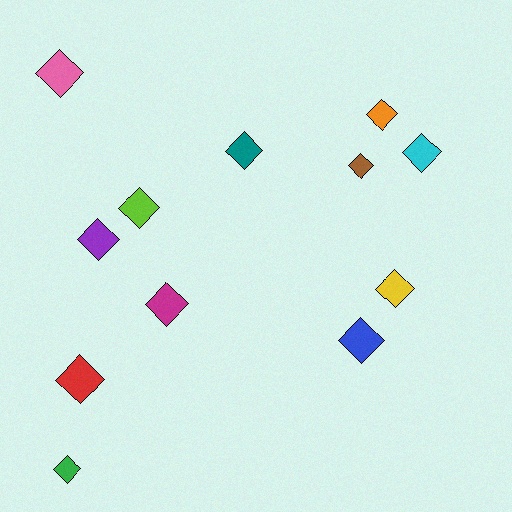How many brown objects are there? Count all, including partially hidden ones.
There is 1 brown object.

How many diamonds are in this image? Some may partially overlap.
There are 12 diamonds.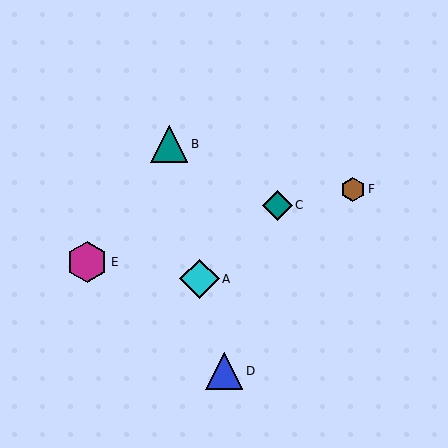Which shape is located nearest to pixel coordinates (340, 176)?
The brown hexagon (labeled F) at (353, 189) is nearest to that location.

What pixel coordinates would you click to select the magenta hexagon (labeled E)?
Click at (87, 262) to select the magenta hexagon E.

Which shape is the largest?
The magenta hexagon (labeled E) is the largest.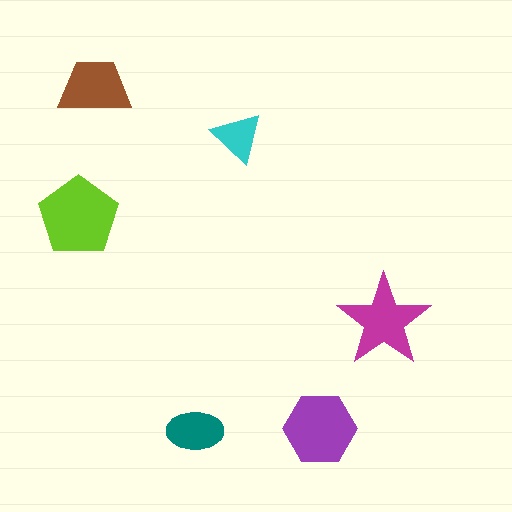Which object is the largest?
The lime pentagon.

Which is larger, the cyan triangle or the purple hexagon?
The purple hexagon.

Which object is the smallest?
The cyan triangle.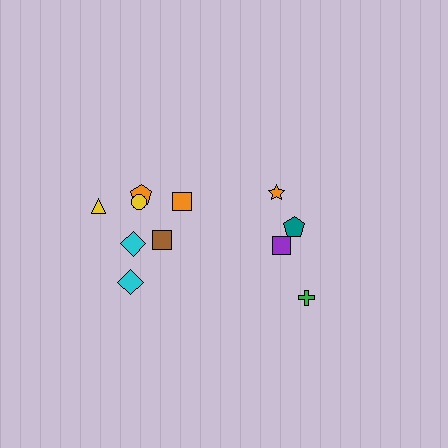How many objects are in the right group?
There are 4 objects.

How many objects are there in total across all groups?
There are 11 objects.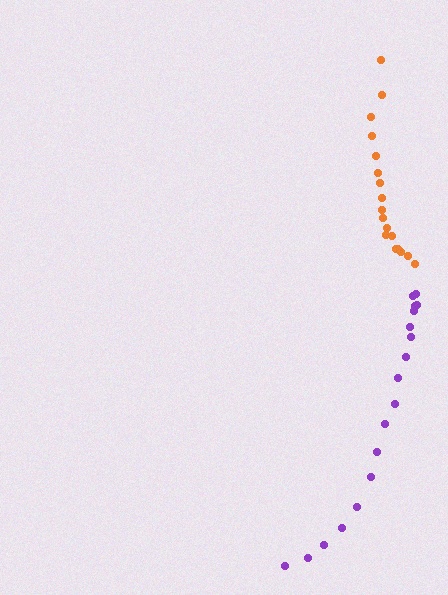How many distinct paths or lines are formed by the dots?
There are 2 distinct paths.